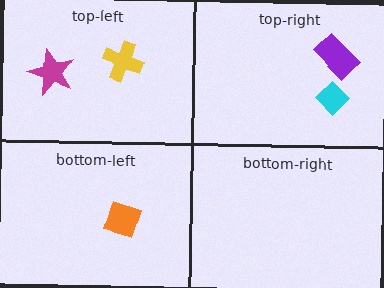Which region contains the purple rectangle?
The top-right region.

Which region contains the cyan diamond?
The top-right region.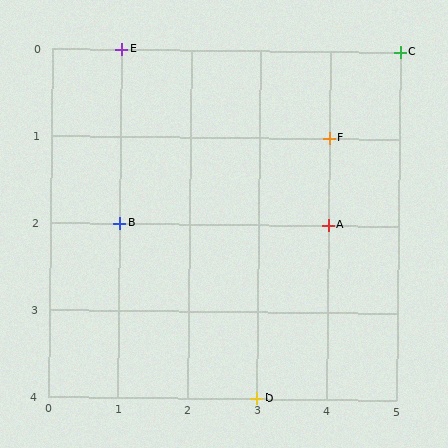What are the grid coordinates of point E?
Point E is at grid coordinates (1, 0).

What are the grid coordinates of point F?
Point F is at grid coordinates (4, 1).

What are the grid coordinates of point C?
Point C is at grid coordinates (5, 0).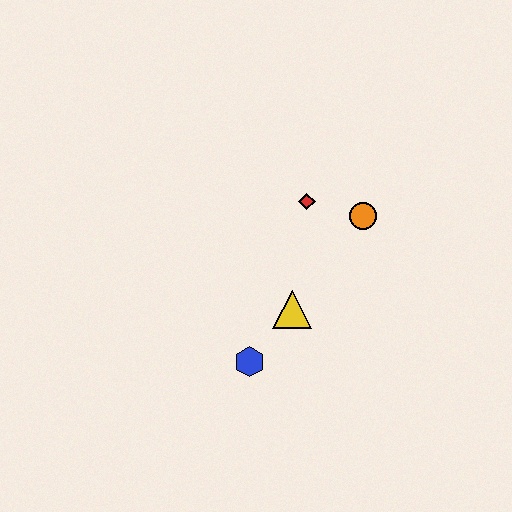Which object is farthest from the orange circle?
The blue hexagon is farthest from the orange circle.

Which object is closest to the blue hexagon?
The yellow triangle is closest to the blue hexagon.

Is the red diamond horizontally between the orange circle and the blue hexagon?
Yes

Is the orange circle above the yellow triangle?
Yes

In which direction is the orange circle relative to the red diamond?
The orange circle is to the right of the red diamond.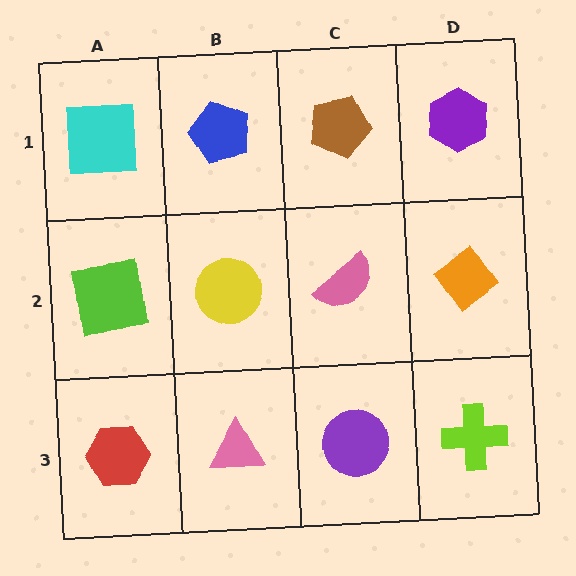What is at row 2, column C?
A pink semicircle.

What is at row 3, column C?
A purple circle.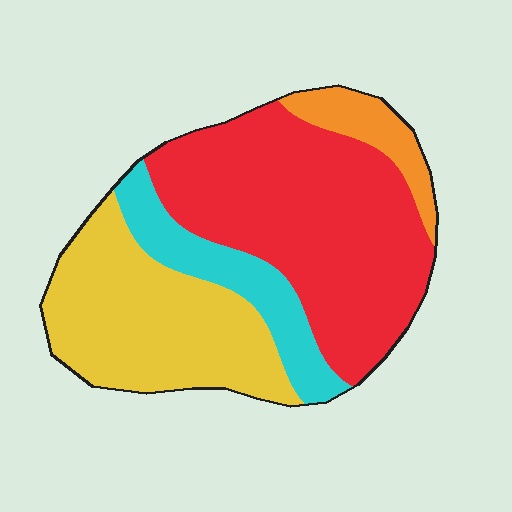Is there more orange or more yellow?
Yellow.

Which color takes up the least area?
Orange, at roughly 10%.